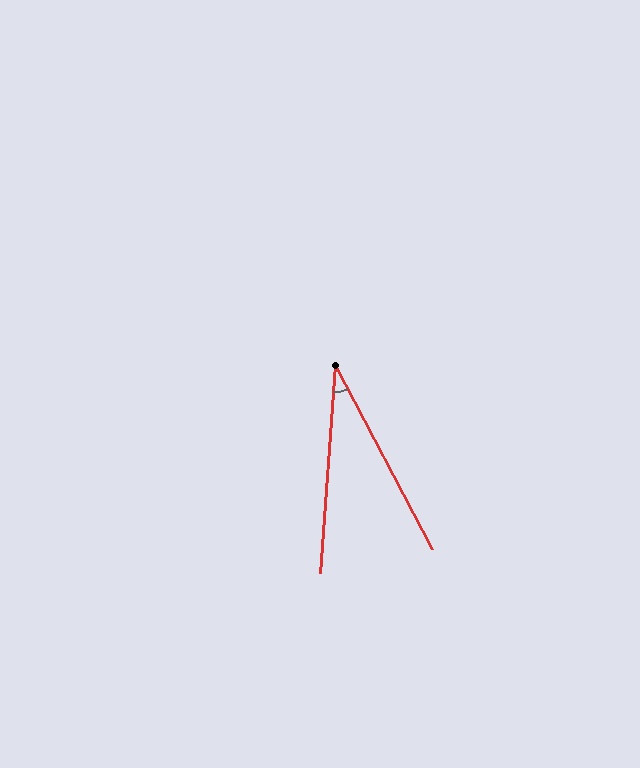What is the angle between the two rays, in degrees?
Approximately 32 degrees.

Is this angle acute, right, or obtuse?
It is acute.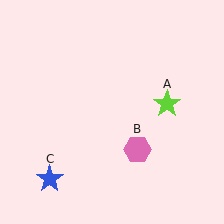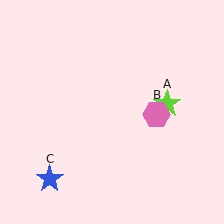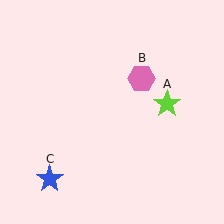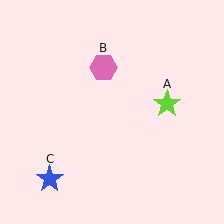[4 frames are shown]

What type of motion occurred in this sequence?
The pink hexagon (object B) rotated counterclockwise around the center of the scene.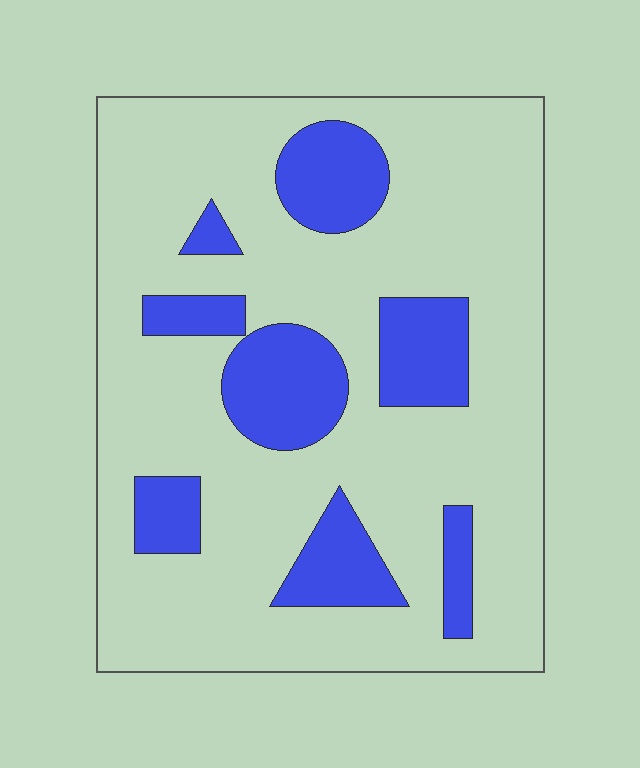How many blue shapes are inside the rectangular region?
8.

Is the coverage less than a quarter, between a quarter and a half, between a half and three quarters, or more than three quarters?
Less than a quarter.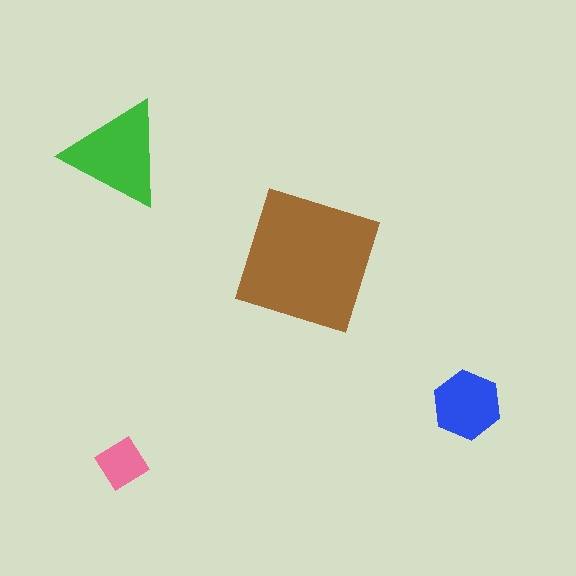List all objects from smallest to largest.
The pink diamond, the blue hexagon, the green triangle, the brown square.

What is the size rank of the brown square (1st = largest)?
1st.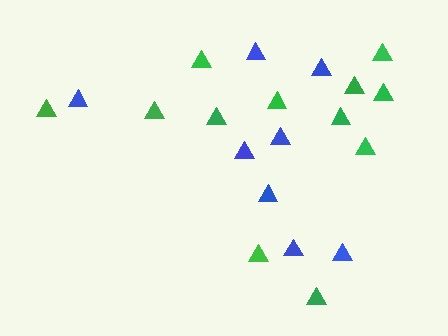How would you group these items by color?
There are 2 groups: one group of blue triangles (8) and one group of green triangles (12).